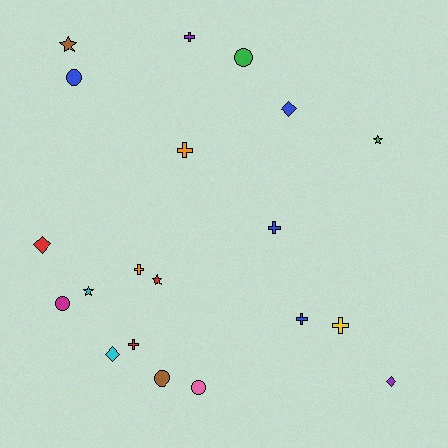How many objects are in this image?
There are 20 objects.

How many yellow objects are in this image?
There is 1 yellow object.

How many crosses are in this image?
There are 7 crosses.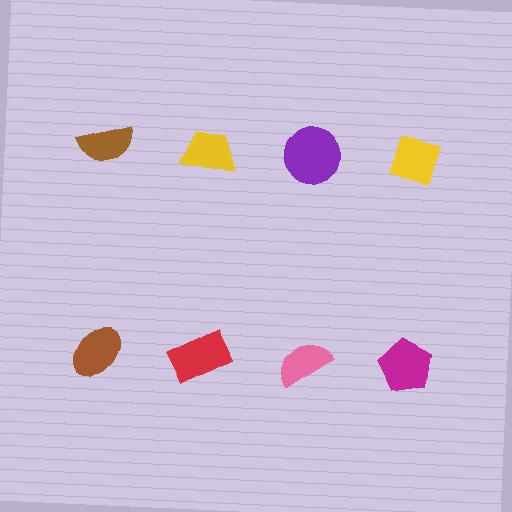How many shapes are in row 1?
4 shapes.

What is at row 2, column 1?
A brown ellipse.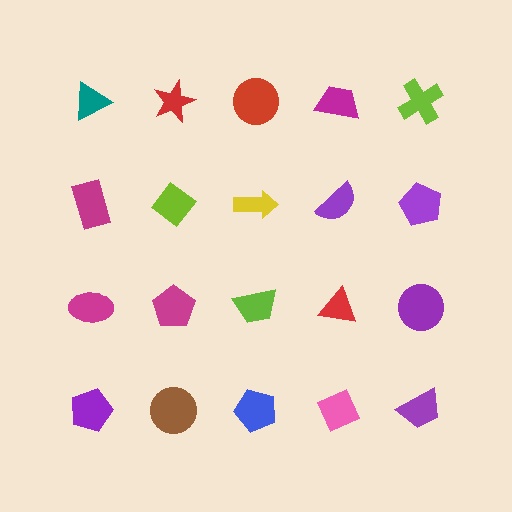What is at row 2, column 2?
A lime diamond.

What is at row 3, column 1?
A magenta ellipse.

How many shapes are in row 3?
5 shapes.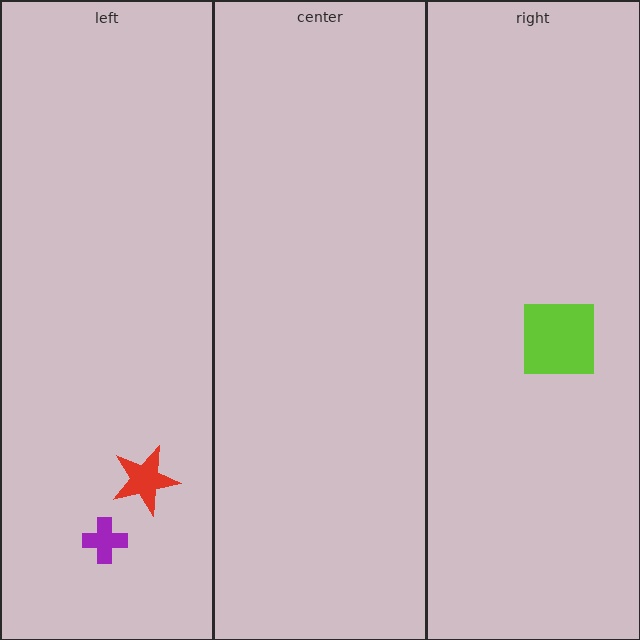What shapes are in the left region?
The red star, the purple cross.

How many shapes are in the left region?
2.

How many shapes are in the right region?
1.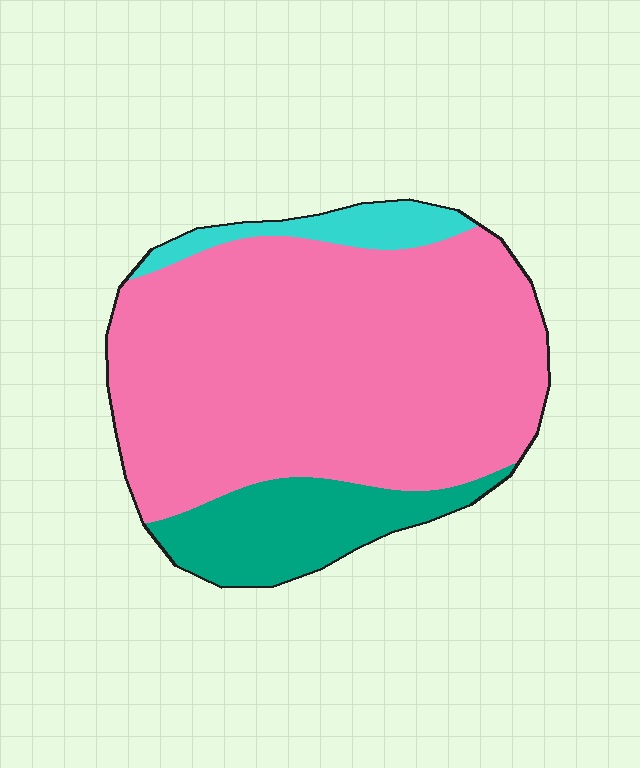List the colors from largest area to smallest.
From largest to smallest: pink, teal, cyan.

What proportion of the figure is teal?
Teal takes up about one sixth (1/6) of the figure.